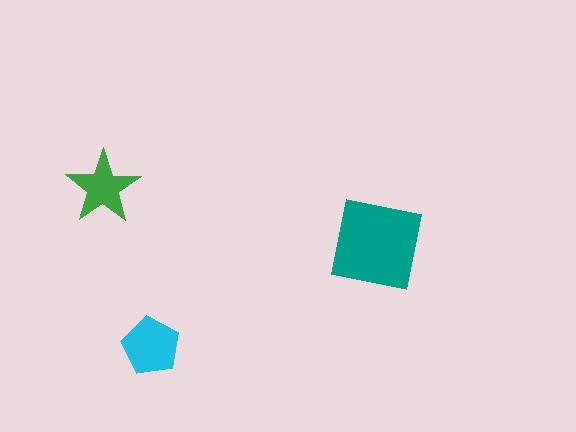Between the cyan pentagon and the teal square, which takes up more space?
The teal square.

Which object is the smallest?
The green star.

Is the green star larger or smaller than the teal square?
Smaller.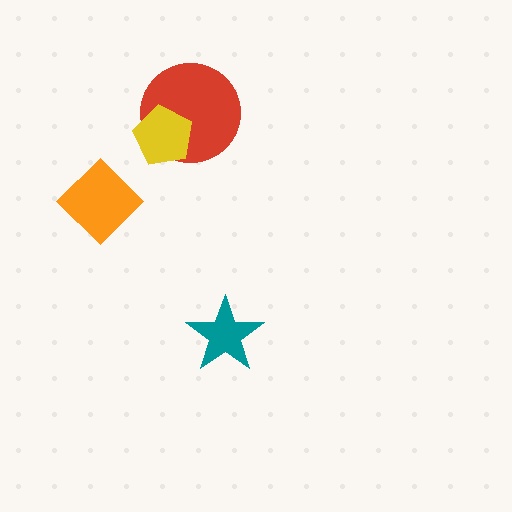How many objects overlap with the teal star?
0 objects overlap with the teal star.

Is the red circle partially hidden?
Yes, it is partially covered by another shape.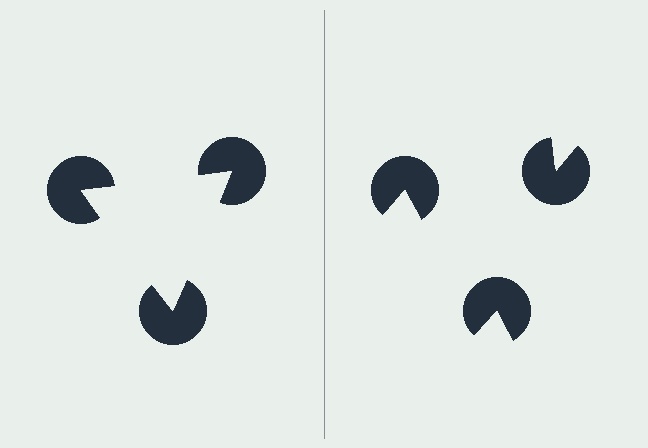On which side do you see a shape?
An illusory triangle appears on the left side. On the right side the wedge cuts are rotated, so no coherent shape forms.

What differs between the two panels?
The pac-man discs are positioned identically on both sides; only the wedge orientations differ. On the left they align to a triangle; on the right they are misaligned.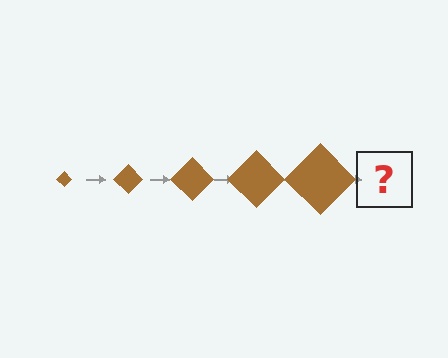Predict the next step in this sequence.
The next step is a brown diamond, larger than the previous one.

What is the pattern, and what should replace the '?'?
The pattern is that the diamond gets progressively larger each step. The '?' should be a brown diamond, larger than the previous one.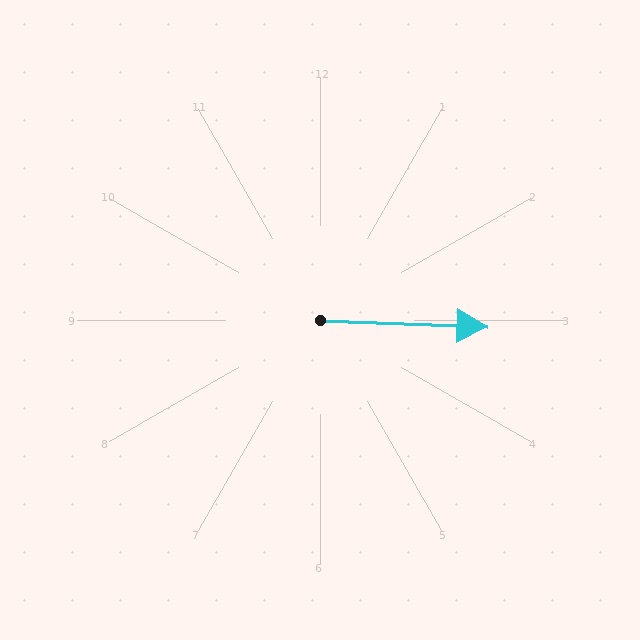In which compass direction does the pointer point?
East.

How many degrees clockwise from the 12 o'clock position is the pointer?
Approximately 92 degrees.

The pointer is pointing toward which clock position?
Roughly 3 o'clock.